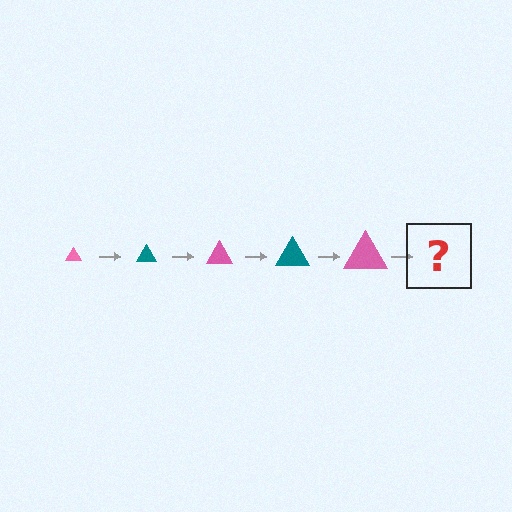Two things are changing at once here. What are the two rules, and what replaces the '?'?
The two rules are that the triangle grows larger each step and the color cycles through pink and teal. The '?' should be a teal triangle, larger than the previous one.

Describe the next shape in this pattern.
It should be a teal triangle, larger than the previous one.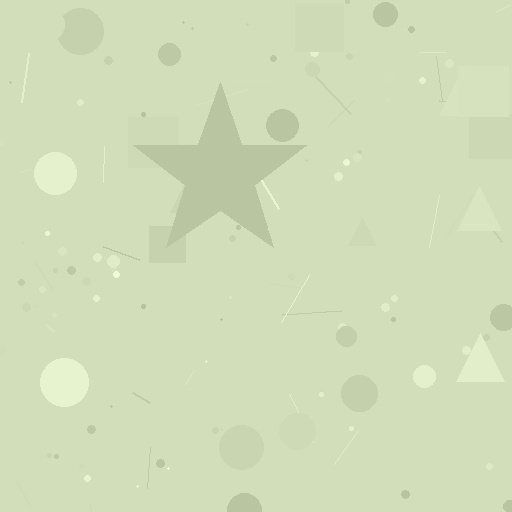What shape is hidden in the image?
A star is hidden in the image.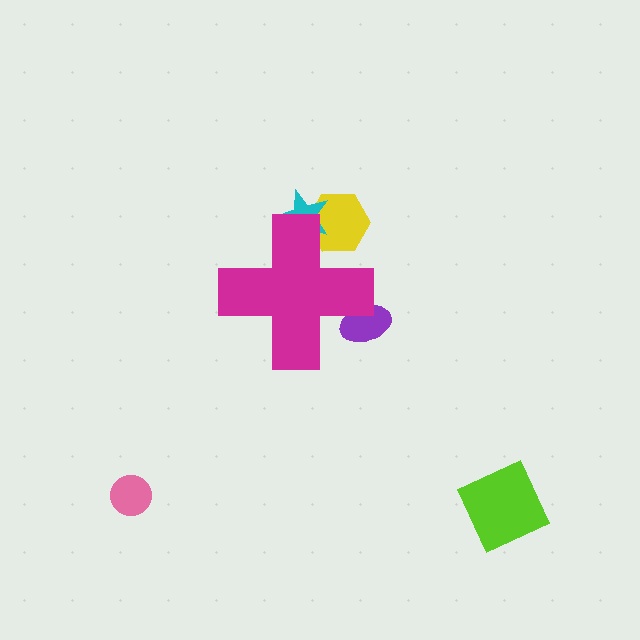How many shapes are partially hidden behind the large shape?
3 shapes are partially hidden.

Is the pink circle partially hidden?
No, the pink circle is fully visible.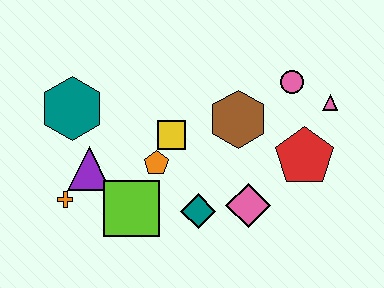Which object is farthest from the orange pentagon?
The pink triangle is farthest from the orange pentagon.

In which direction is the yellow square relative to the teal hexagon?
The yellow square is to the right of the teal hexagon.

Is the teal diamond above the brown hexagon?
No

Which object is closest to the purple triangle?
The orange cross is closest to the purple triangle.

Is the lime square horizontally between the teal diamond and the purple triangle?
Yes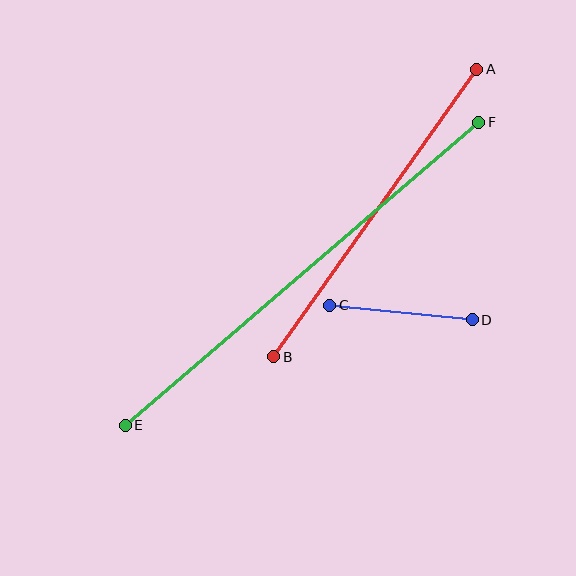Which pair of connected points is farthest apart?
Points E and F are farthest apart.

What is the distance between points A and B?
The distance is approximately 352 pixels.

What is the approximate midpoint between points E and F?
The midpoint is at approximately (302, 274) pixels.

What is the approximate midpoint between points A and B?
The midpoint is at approximately (375, 213) pixels.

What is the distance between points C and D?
The distance is approximately 143 pixels.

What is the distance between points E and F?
The distance is approximately 465 pixels.